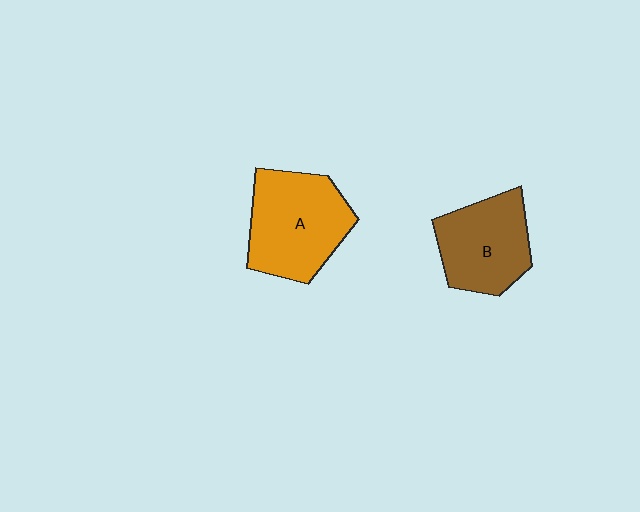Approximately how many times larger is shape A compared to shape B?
Approximately 1.2 times.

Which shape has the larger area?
Shape A (orange).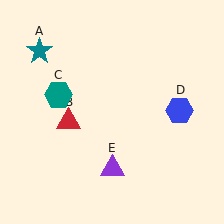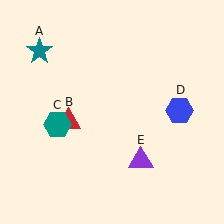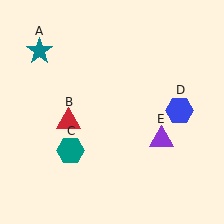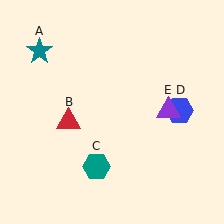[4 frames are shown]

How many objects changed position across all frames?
2 objects changed position: teal hexagon (object C), purple triangle (object E).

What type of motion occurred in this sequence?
The teal hexagon (object C), purple triangle (object E) rotated counterclockwise around the center of the scene.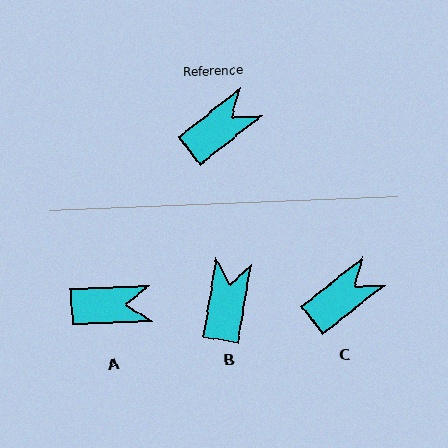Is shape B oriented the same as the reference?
No, it is off by about 42 degrees.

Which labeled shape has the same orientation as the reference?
C.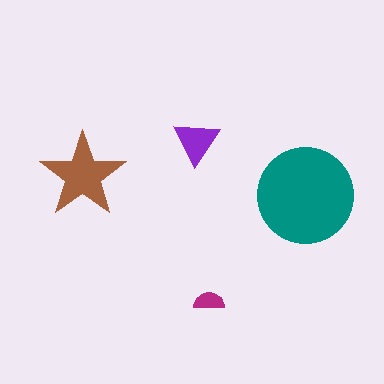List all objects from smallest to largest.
The magenta semicircle, the purple triangle, the brown star, the teal circle.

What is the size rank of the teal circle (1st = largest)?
1st.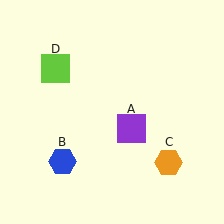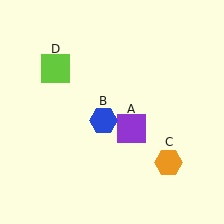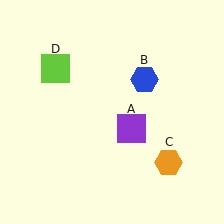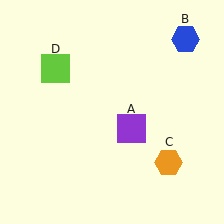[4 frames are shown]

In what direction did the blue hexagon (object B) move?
The blue hexagon (object B) moved up and to the right.